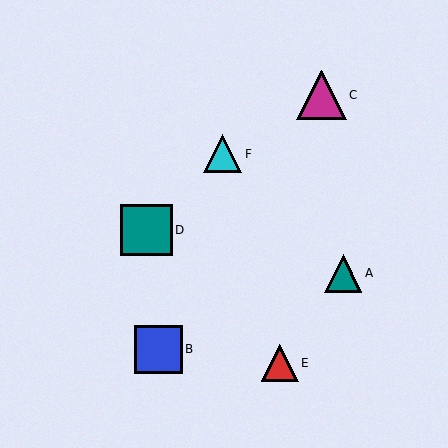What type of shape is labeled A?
Shape A is a teal triangle.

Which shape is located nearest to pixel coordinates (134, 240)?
The teal square (labeled D) at (146, 230) is nearest to that location.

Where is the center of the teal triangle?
The center of the teal triangle is at (343, 273).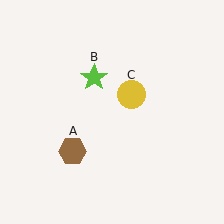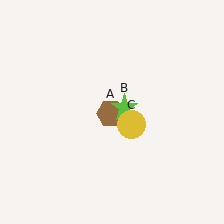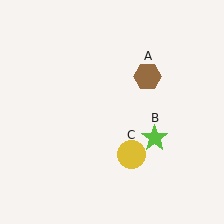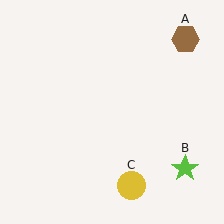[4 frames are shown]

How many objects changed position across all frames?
3 objects changed position: brown hexagon (object A), lime star (object B), yellow circle (object C).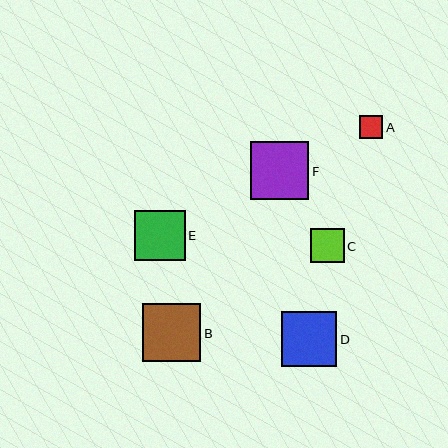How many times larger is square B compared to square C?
Square B is approximately 1.7 times the size of square C.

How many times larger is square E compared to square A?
Square E is approximately 2.2 times the size of square A.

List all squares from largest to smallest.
From largest to smallest: F, B, D, E, C, A.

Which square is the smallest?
Square A is the smallest with a size of approximately 23 pixels.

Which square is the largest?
Square F is the largest with a size of approximately 58 pixels.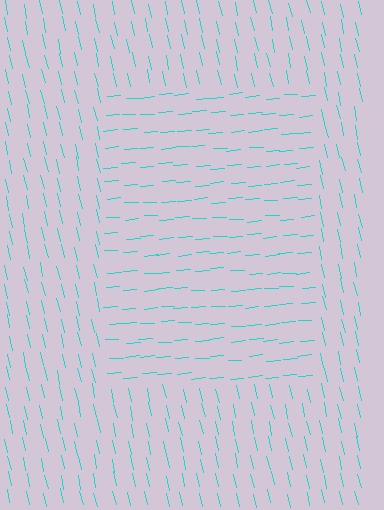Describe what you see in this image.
The image is filled with small cyan line segments. A rectangle region in the image has lines oriented differently from the surrounding lines, creating a visible texture boundary.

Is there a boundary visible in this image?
Yes, there is a texture boundary formed by a change in line orientation.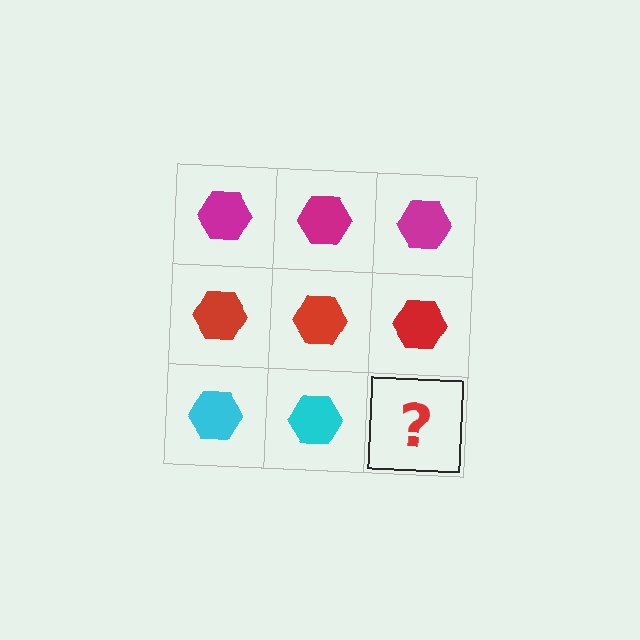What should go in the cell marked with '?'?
The missing cell should contain a cyan hexagon.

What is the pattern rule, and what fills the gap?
The rule is that each row has a consistent color. The gap should be filled with a cyan hexagon.